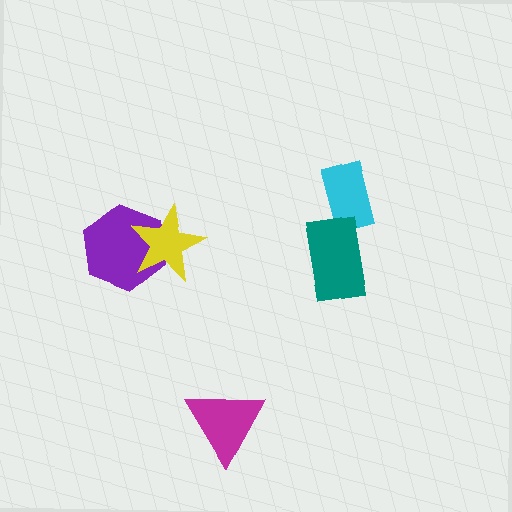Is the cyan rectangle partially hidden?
Yes, it is partially covered by another shape.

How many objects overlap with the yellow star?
1 object overlaps with the yellow star.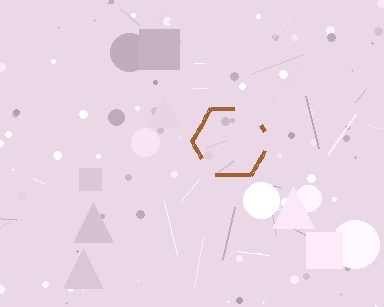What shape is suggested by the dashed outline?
The dashed outline suggests a hexagon.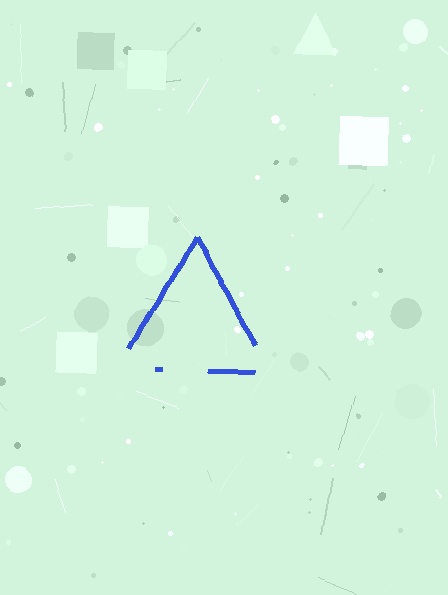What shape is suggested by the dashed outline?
The dashed outline suggests a triangle.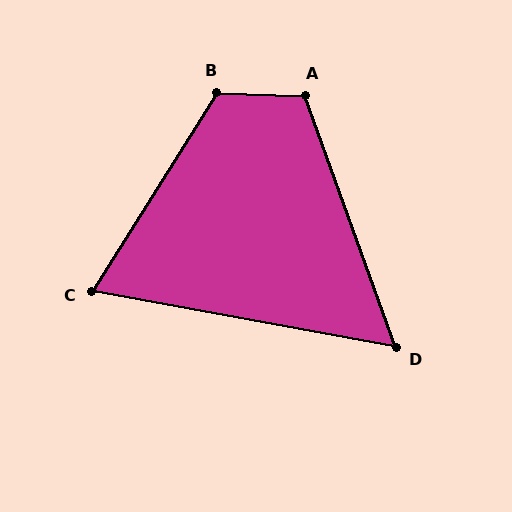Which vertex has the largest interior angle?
B, at approximately 120 degrees.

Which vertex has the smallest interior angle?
D, at approximately 60 degrees.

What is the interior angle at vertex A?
Approximately 112 degrees (obtuse).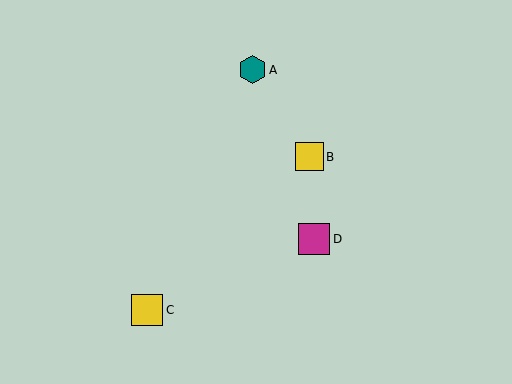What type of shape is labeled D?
Shape D is a magenta square.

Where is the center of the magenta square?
The center of the magenta square is at (314, 239).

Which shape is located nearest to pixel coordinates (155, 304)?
The yellow square (labeled C) at (147, 310) is nearest to that location.